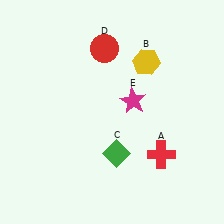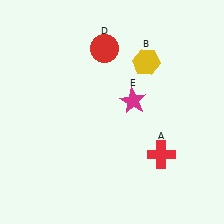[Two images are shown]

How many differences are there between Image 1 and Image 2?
There is 1 difference between the two images.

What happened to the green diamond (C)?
The green diamond (C) was removed in Image 2. It was in the bottom-right area of Image 1.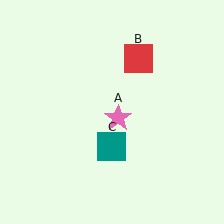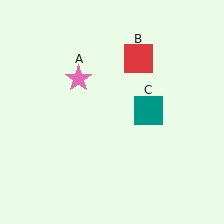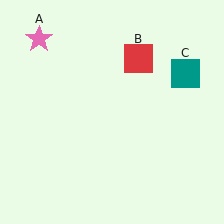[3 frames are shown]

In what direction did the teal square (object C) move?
The teal square (object C) moved up and to the right.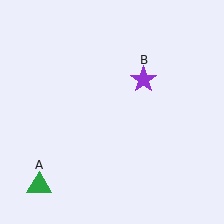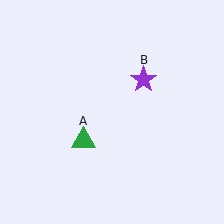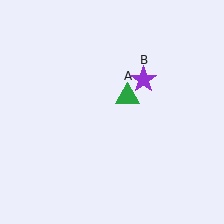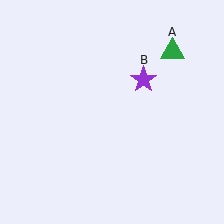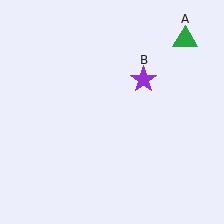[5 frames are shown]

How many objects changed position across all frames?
1 object changed position: green triangle (object A).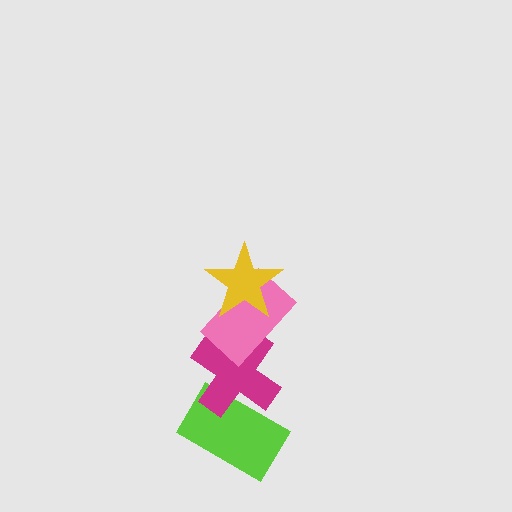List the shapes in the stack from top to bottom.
From top to bottom: the yellow star, the pink rectangle, the magenta cross, the lime rectangle.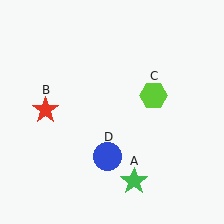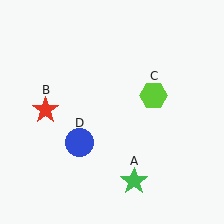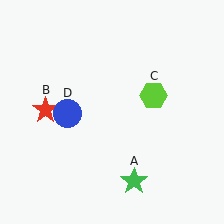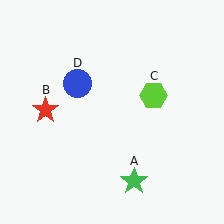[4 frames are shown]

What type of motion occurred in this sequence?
The blue circle (object D) rotated clockwise around the center of the scene.